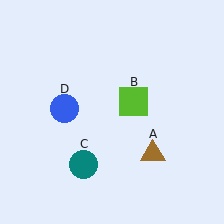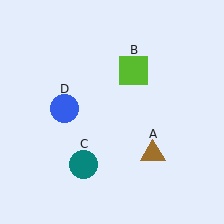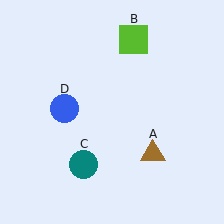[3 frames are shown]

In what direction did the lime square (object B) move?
The lime square (object B) moved up.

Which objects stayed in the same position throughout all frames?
Brown triangle (object A) and teal circle (object C) and blue circle (object D) remained stationary.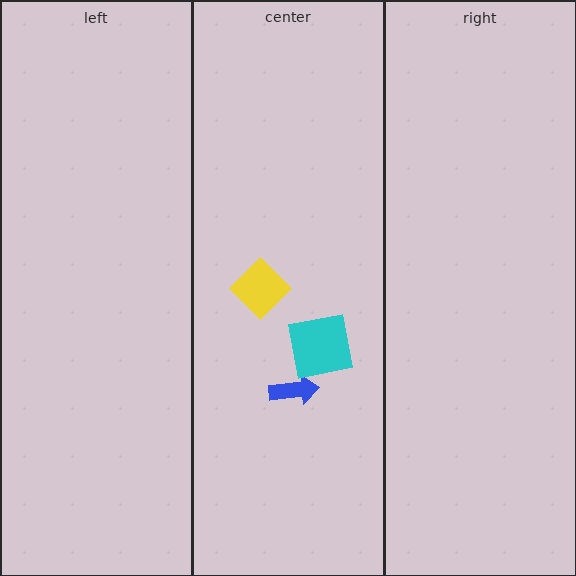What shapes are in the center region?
The blue arrow, the cyan square, the yellow diamond.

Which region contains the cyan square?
The center region.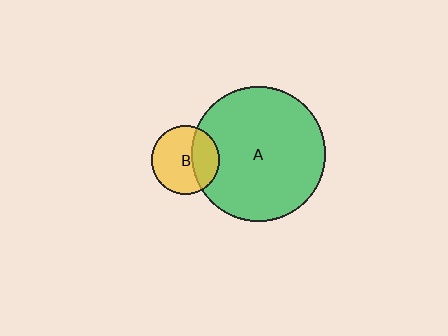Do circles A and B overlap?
Yes.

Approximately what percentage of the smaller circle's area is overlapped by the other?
Approximately 35%.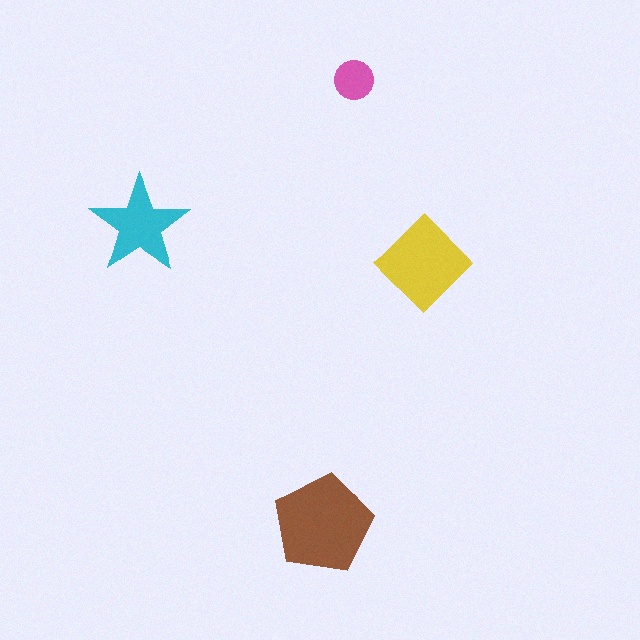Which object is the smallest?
The pink circle.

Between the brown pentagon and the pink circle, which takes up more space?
The brown pentagon.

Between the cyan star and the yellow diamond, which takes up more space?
The yellow diamond.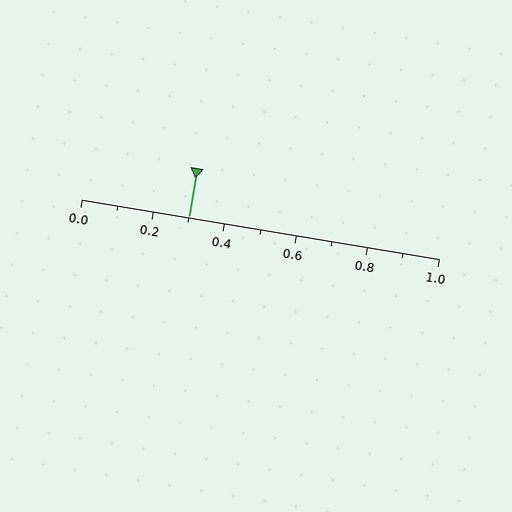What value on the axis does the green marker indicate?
The marker indicates approximately 0.3.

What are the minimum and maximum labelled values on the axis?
The axis runs from 0.0 to 1.0.